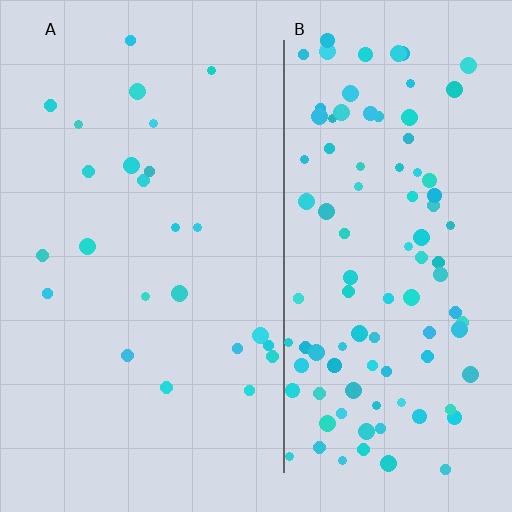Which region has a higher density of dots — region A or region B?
B (the right).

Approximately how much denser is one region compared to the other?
Approximately 4.1× — region B over region A.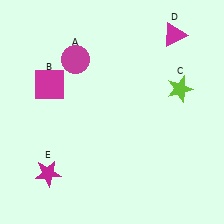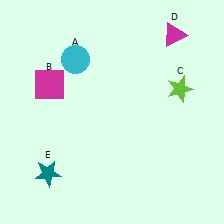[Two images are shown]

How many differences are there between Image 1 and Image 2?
There are 2 differences between the two images.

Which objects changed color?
A changed from magenta to cyan. E changed from magenta to teal.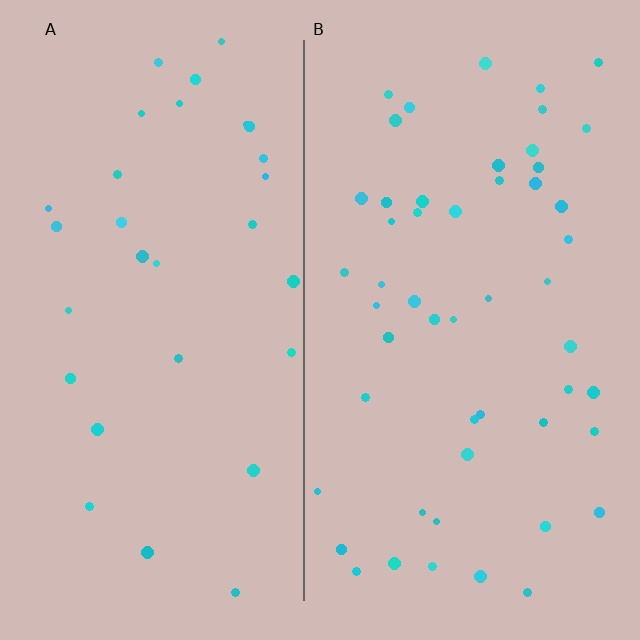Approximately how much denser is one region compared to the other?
Approximately 1.7× — region B over region A.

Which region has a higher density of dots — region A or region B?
B (the right).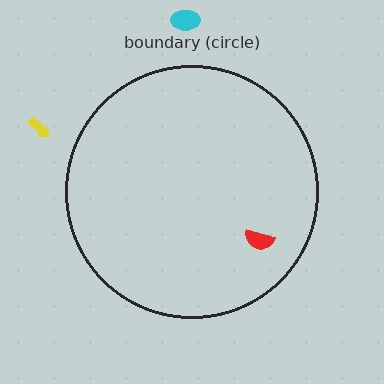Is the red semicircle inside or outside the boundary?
Inside.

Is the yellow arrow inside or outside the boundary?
Outside.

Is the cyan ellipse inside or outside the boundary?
Outside.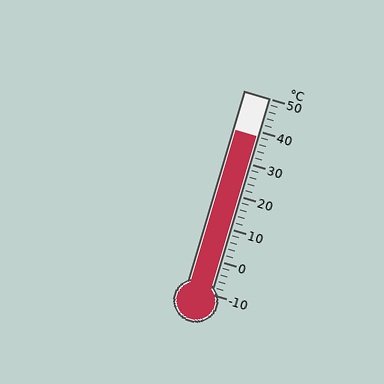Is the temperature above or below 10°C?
The temperature is above 10°C.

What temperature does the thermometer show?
The thermometer shows approximately 38°C.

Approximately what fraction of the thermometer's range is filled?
The thermometer is filled to approximately 80% of its range.